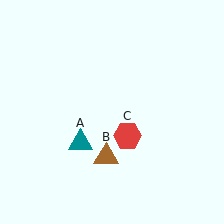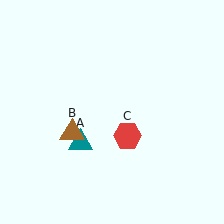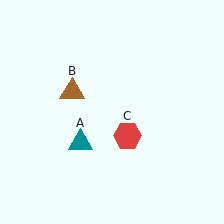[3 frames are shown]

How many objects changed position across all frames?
1 object changed position: brown triangle (object B).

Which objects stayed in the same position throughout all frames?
Teal triangle (object A) and red hexagon (object C) remained stationary.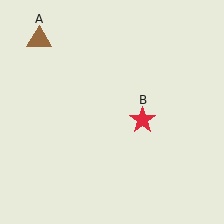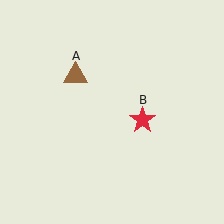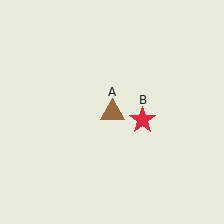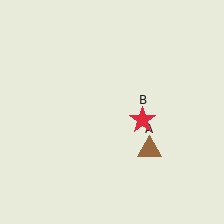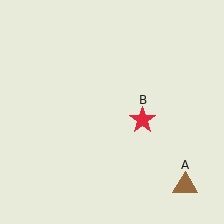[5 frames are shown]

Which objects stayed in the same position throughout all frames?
Red star (object B) remained stationary.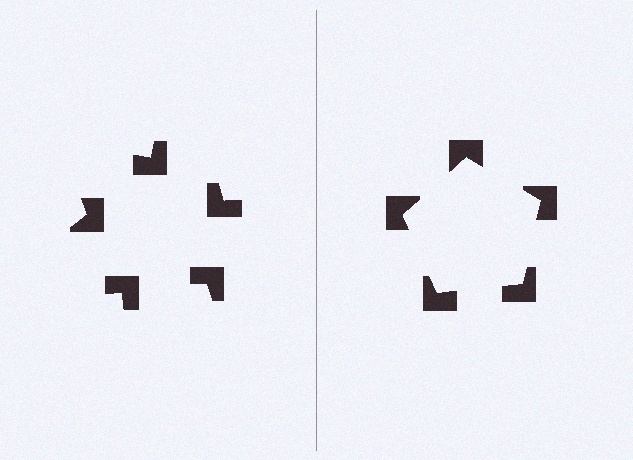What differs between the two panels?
The notched squares are positioned identically on both sides; only the wedge orientations differ. On the right they align to a pentagon; on the left they are misaligned.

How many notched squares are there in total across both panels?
10 — 5 on each side.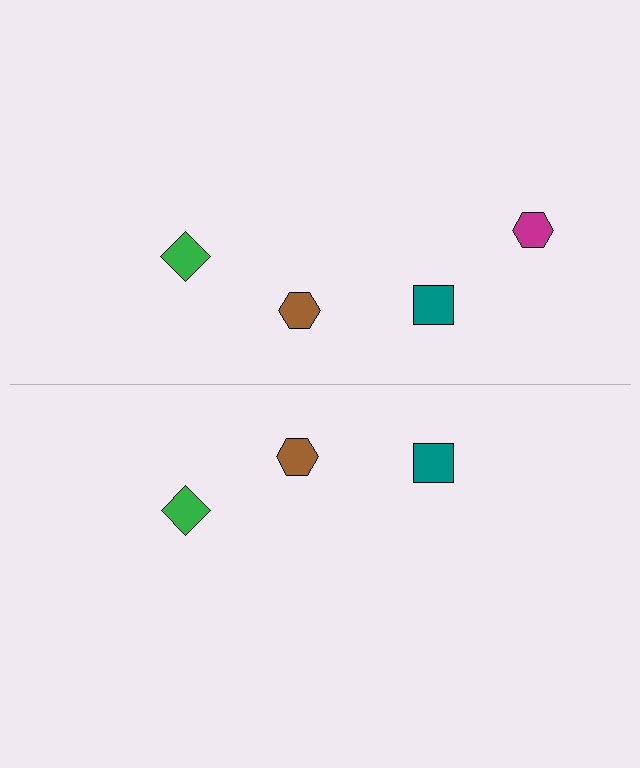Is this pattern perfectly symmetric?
No, the pattern is not perfectly symmetric. A magenta hexagon is missing from the bottom side.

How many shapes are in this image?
There are 7 shapes in this image.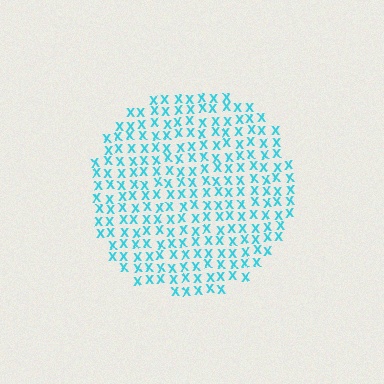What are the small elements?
The small elements are letter X's.